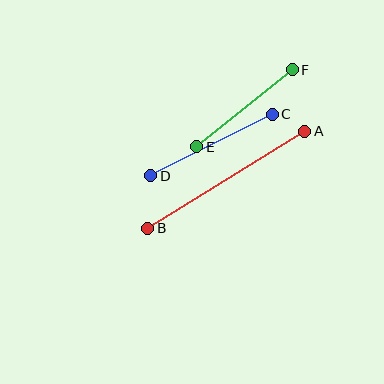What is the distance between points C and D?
The distance is approximately 137 pixels.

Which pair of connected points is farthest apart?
Points A and B are farthest apart.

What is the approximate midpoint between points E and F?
The midpoint is at approximately (245, 108) pixels.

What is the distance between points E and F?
The distance is approximately 122 pixels.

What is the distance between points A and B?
The distance is approximately 185 pixels.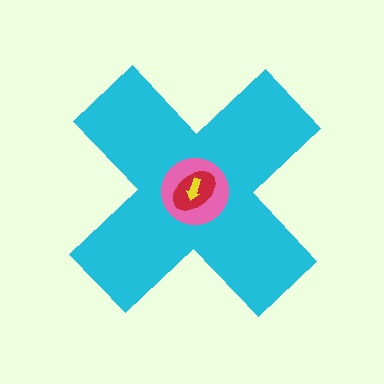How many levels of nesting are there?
4.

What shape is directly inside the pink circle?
The red ellipse.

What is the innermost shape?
The yellow arrow.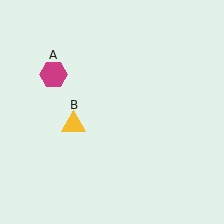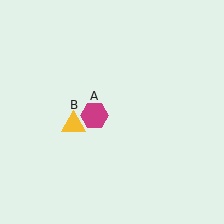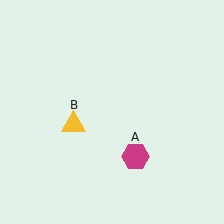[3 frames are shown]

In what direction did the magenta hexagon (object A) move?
The magenta hexagon (object A) moved down and to the right.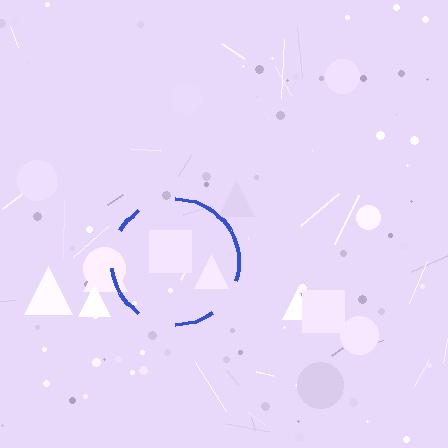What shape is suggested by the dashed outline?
The dashed outline suggests a circle.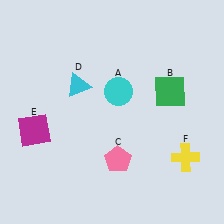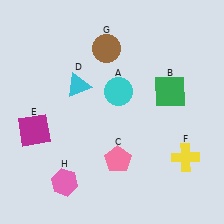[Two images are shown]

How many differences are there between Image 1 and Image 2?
There are 2 differences between the two images.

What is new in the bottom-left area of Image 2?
A pink hexagon (H) was added in the bottom-left area of Image 2.